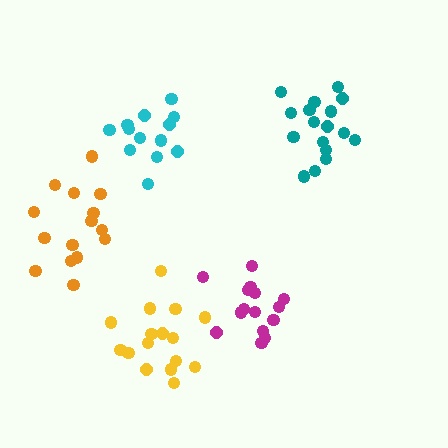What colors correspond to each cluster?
The clusters are colored: teal, yellow, magenta, cyan, orange.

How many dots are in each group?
Group 1: 17 dots, Group 2: 16 dots, Group 3: 15 dots, Group 4: 13 dots, Group 5: 15 dots (76 total).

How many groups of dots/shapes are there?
There are 5 groups.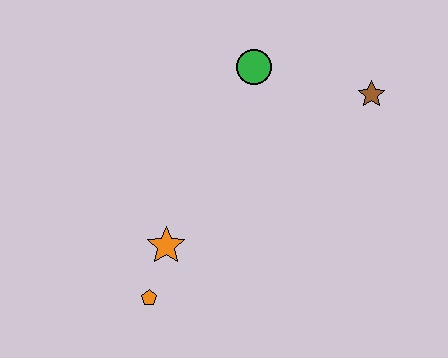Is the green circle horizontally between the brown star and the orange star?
Yes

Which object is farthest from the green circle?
The orange pentagon is farthest from the green circle.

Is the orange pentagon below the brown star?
Yes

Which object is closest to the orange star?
The orange pentagon is closest to the orange star.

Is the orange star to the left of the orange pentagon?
No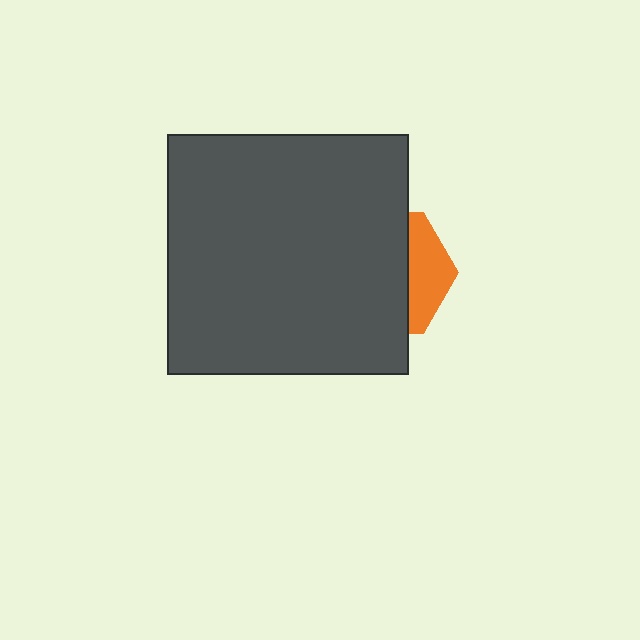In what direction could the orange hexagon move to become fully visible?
The orange hexagon could move right. That would shift it out from behind the dark gray square entirely.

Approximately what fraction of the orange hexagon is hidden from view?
Roughly 70% of the orange hexagon is hidden behind the dark gray square.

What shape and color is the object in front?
The object in front is a dark gray square.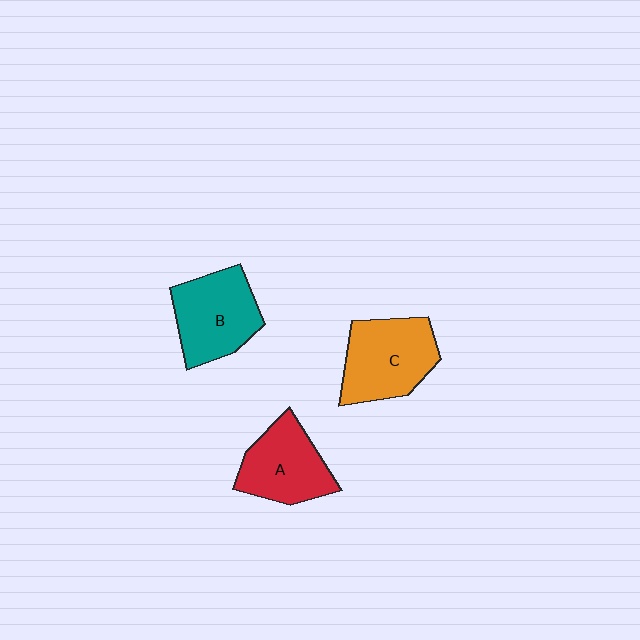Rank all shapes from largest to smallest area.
From largest to smallest: C (orange), B (teal), A (red).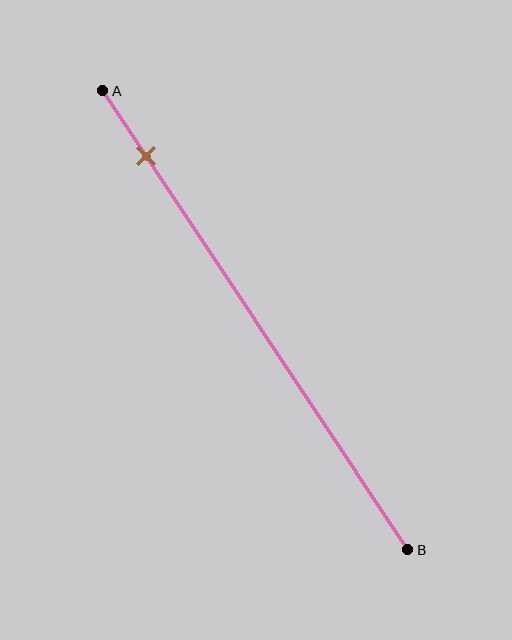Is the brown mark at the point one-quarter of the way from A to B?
No, the mark is at about 15% from A, not at the 25% one-quarter point.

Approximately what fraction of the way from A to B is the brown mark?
The brown mark is approximately 15% of the way from A to B.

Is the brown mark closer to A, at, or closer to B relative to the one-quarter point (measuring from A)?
The brown mark is closer to point A than the one-quarter point of segment AB.